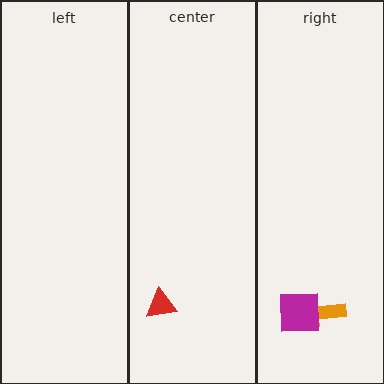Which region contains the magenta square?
The right region.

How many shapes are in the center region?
1.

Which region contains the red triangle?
The center region.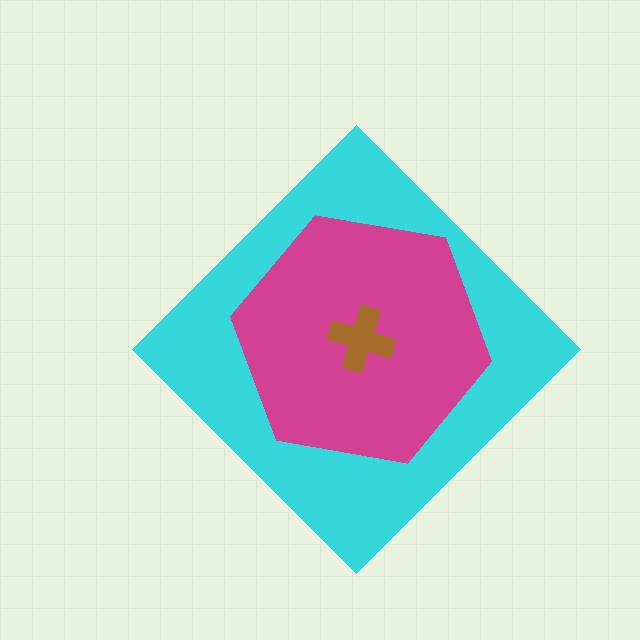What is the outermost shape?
The cyan diamond.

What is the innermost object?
The brown cross.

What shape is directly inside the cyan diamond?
The magenta hexagon.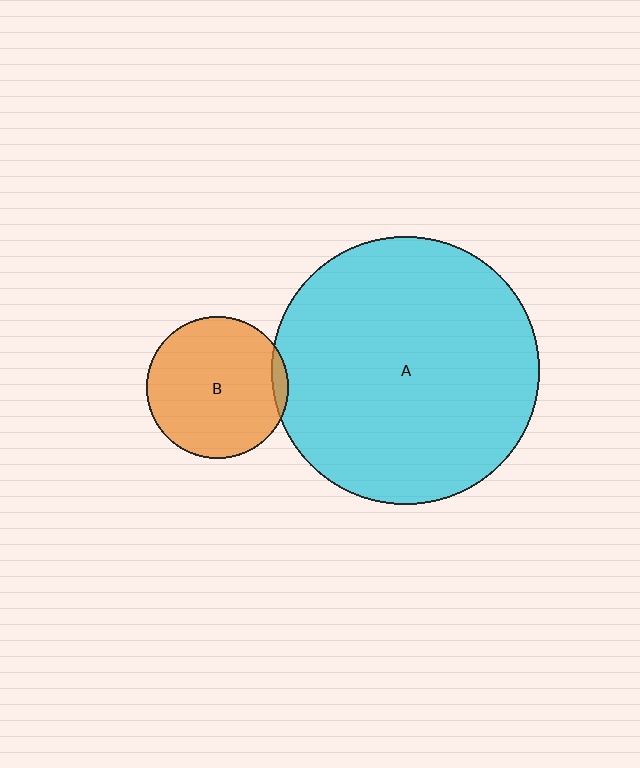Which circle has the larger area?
Circle A (cyan).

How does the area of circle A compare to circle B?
Approximately 3.6 times.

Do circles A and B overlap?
Yes.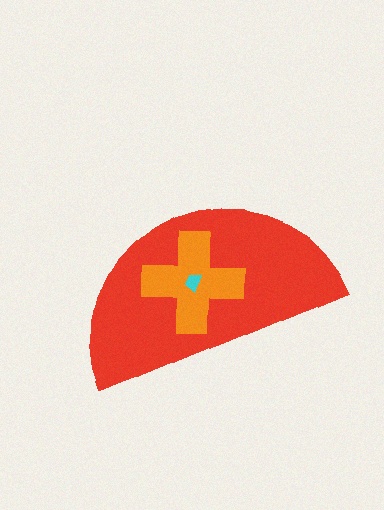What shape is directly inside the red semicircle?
The orange cross.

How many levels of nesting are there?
3.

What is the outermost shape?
The red semicircle.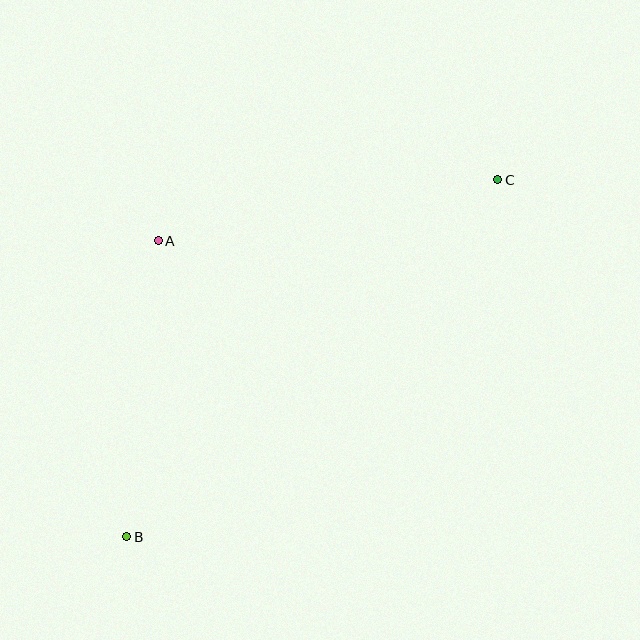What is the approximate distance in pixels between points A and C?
The distance between A and C is approximately 345 pixels.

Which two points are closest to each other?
Points A and B are closest to each other.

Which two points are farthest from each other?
Points B and C are farthest from each other.